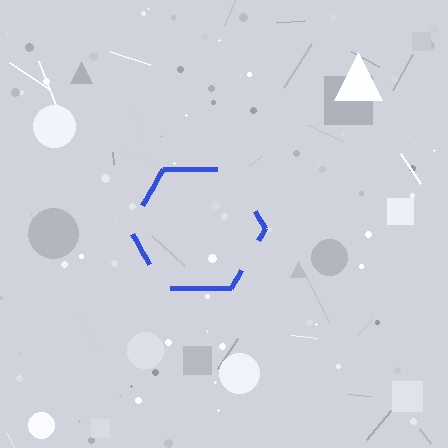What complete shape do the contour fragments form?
The contour fragments form a hexagon.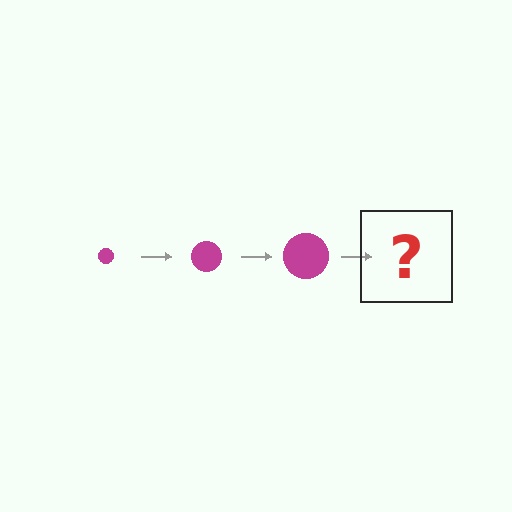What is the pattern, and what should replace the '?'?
The pattern is that the circle gets progressively larger each step. The '?' should be a magenta circle, larger than the previous one.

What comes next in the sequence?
The next element should be a magenta circle, larger than the previous one.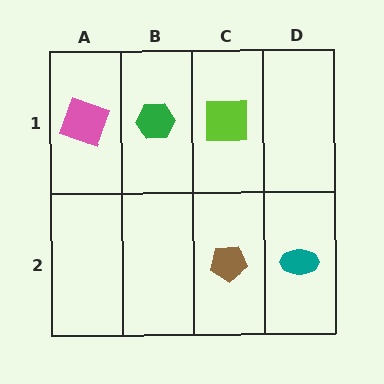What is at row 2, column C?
A brown pentagon.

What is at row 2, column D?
A teal ellipse.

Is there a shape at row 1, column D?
No, that cell is empty.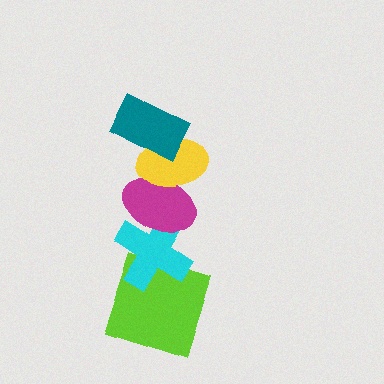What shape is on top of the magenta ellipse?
The yellow ellipse is on top of the magenta ellipse.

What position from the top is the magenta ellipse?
The magenta ellipse is 3rd from the top.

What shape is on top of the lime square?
The cyan cross is on top of the lime square.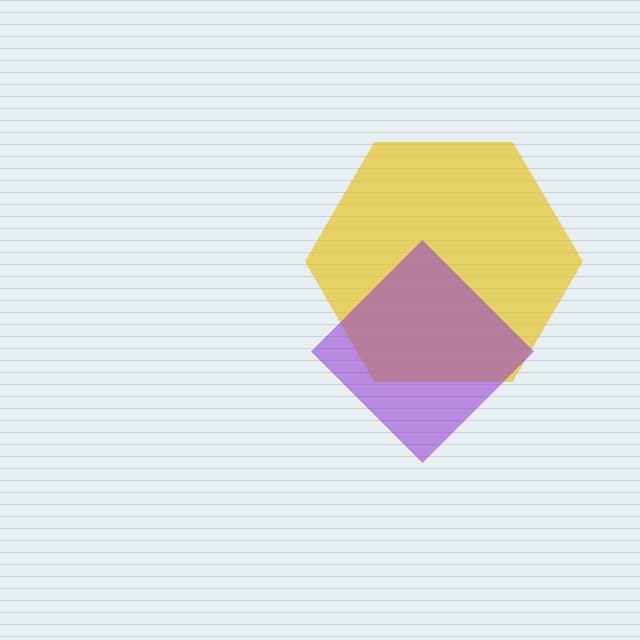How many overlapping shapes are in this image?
There are 2 overlapping shapes in the image.